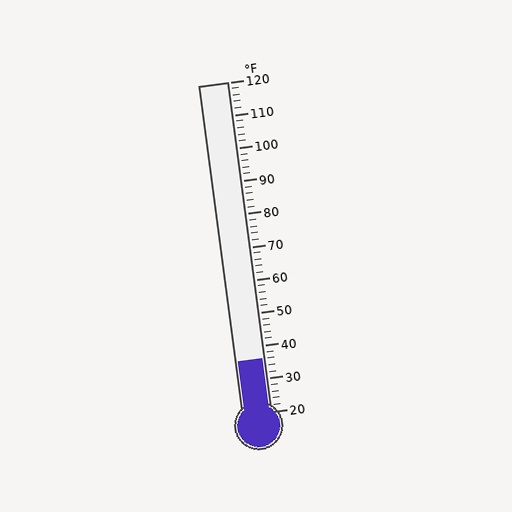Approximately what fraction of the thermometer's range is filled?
The thermometer is filled to approximately 15% of its range.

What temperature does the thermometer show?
The thermometer shows approximately 36°F.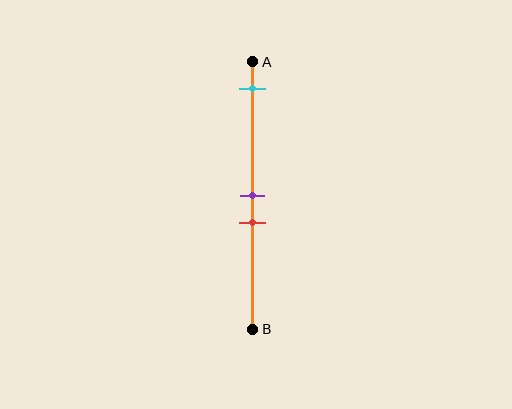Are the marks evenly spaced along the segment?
No, the marks are not evenly spaced.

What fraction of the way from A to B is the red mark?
The red mark is approximately 60% (0.6) of the way from A to B.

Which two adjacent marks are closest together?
The purple and red marks are the closest adjacent pair.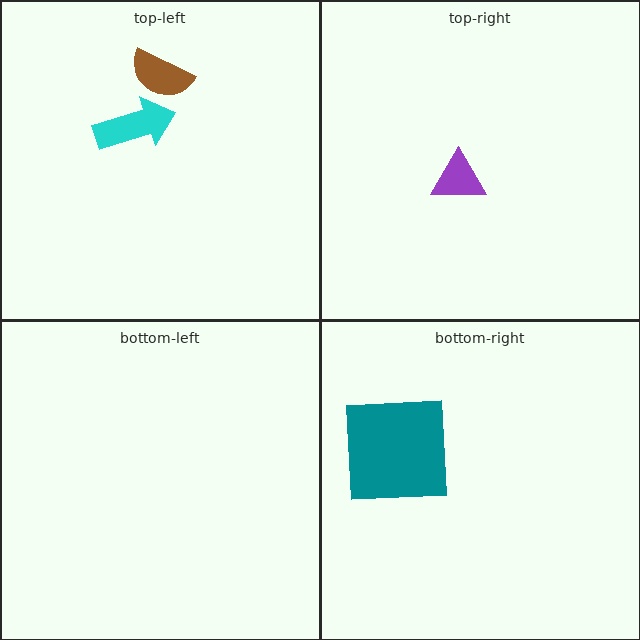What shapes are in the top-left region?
The cyan arrow, the brown semicircle.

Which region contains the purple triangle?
The top-right region.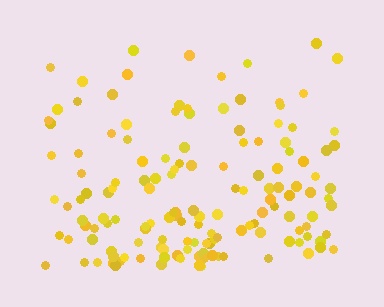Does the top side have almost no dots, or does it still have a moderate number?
Still a moderate number, just noticeably fewer than the bottom.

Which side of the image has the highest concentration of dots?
The bottom.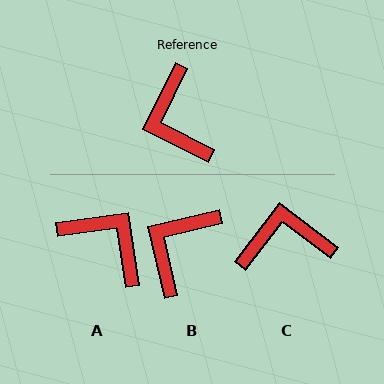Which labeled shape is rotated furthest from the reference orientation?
A, about 145 degrees away.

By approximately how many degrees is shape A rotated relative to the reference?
Approximately 145 degrees clockwise.